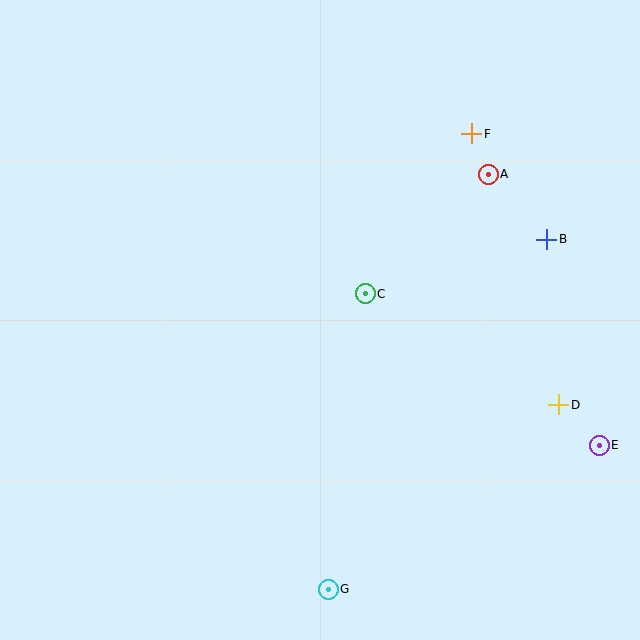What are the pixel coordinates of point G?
Point G is at (328, 589).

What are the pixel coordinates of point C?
Point C is at (365, 294).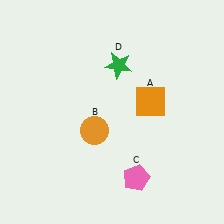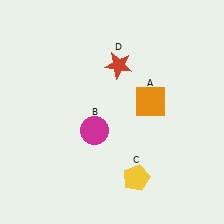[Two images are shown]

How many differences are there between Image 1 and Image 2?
There are 3 differences between the two images.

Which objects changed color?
B changed from orange to magenta. C changed from pink to yellow. D changed from green to red.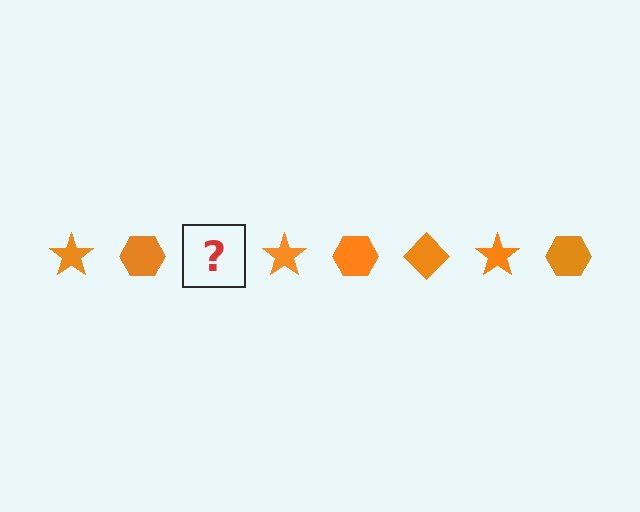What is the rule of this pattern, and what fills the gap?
The rule is that the pattern cycles through star, hexagon, diamond shapes in orange. The gap should be filled with an orange diamond.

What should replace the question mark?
The question mark should be replaced with an orange diamond.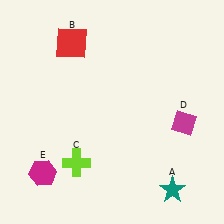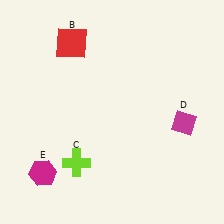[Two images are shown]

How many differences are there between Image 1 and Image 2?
There is 1 difference between the two images.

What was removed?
The teal star (A) was removed in Image 2.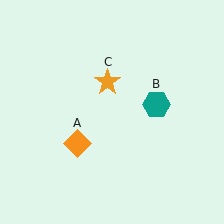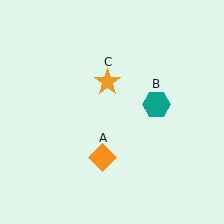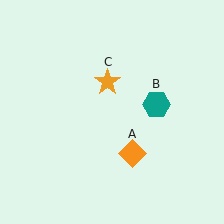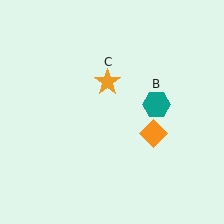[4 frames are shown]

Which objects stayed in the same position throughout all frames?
Teal hexagon (object B) and orange star (object C) remained stationary.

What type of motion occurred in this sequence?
The orange diamond (object A) rotated counterclockwise around the center of the scene.